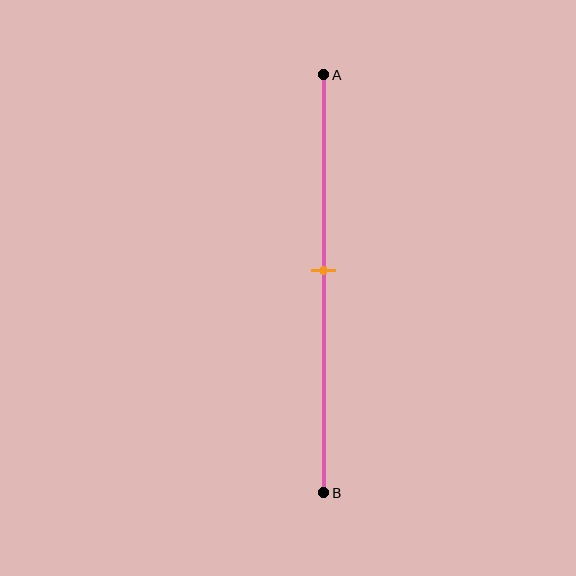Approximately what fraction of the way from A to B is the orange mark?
The orange mark is approximately 45% of the way from A to B.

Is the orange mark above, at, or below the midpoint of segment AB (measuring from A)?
The orange mark is above the midpoint of segment AB.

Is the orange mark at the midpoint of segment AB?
No, the mark is at about 45% from A, not at the 50% midpoint.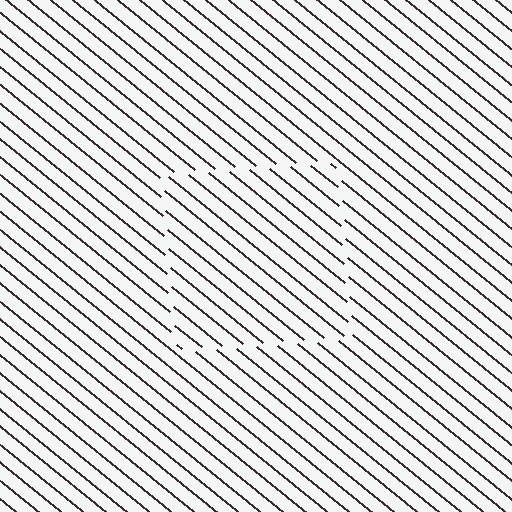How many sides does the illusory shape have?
4 sides — the line-ends trace a square.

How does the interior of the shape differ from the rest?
The interior of the shape contains the same grating, shifted by half a period — the contour is defined by the phase discontinuity where line-ends from the inner and outer gratings abut.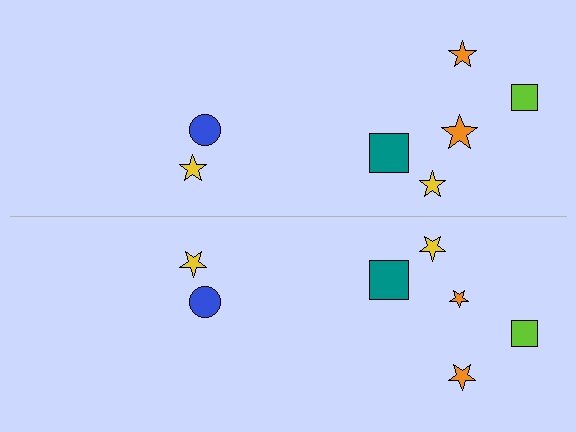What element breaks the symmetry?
The orange star on the bottom side has a different size than its mirror counterpart.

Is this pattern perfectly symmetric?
No, the pattern is not perfectly symmetric. The orange star on the bottom side has a different size than its mirror counterpart.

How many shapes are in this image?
There are 14 shapes in this image.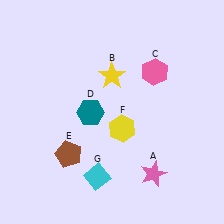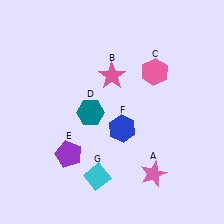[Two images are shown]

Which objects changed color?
B changed from yellow to pink. E changed from brown to purple. F changed from yellow to blue.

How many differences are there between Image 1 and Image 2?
There are 3 differences between the two images.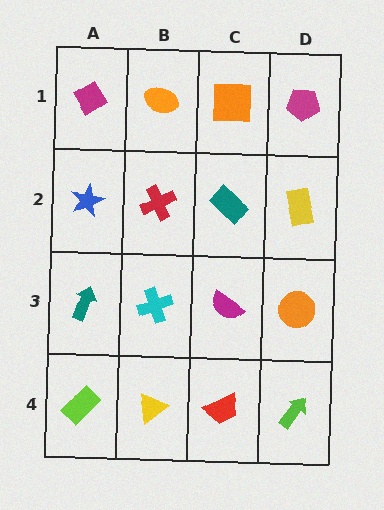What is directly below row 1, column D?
A yellow rectangle.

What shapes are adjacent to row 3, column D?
A yellow rectangle (row 2, column D), a lime arrow (row 4, column D), a magenta semicircle (row 3, column C).